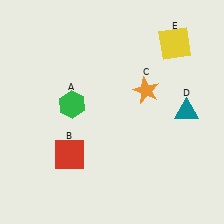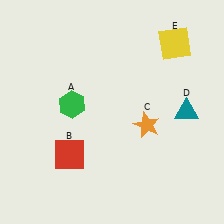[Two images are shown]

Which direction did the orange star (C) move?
The orange star (C) moved down.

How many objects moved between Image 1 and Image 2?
1 object moved between the two images.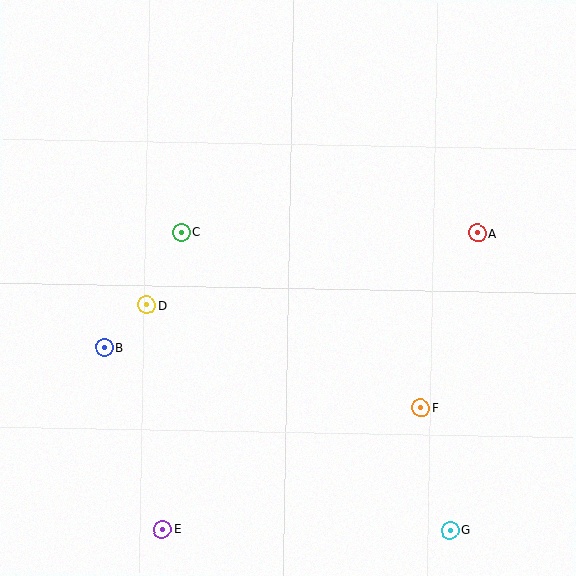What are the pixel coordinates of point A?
Point A is at (477, 233).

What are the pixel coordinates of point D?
Point D is at (146, 305).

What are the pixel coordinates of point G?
Point G is at (450, 530).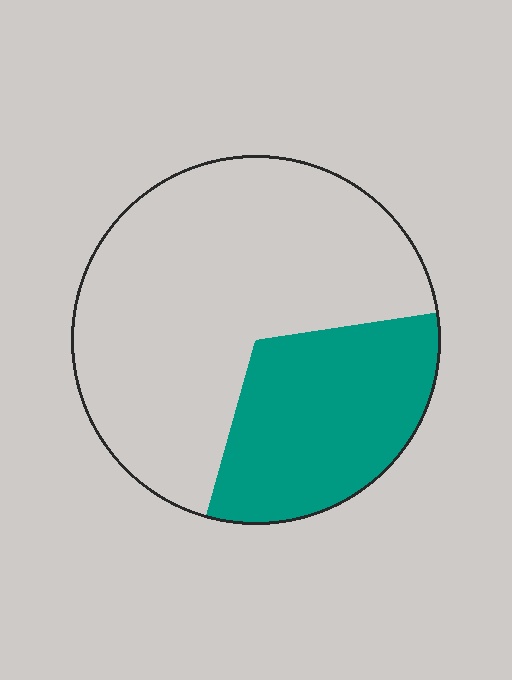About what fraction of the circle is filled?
About one third (1/3).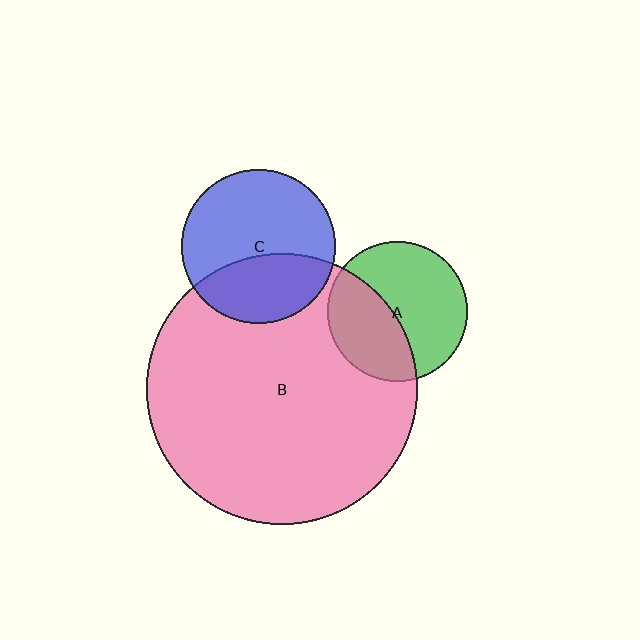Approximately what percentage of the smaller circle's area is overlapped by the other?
Approximately 35%.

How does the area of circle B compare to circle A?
Approximately 3.8 times.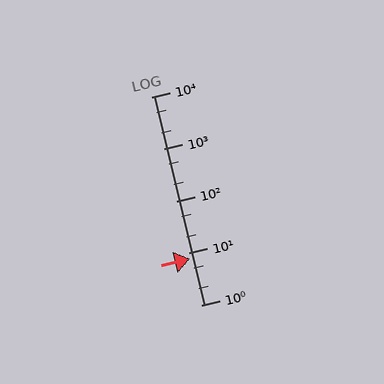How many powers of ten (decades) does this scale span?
The scale spans 4 decades, from 1 to 10000.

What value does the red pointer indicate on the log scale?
The pointer indicates approximately 7.6.